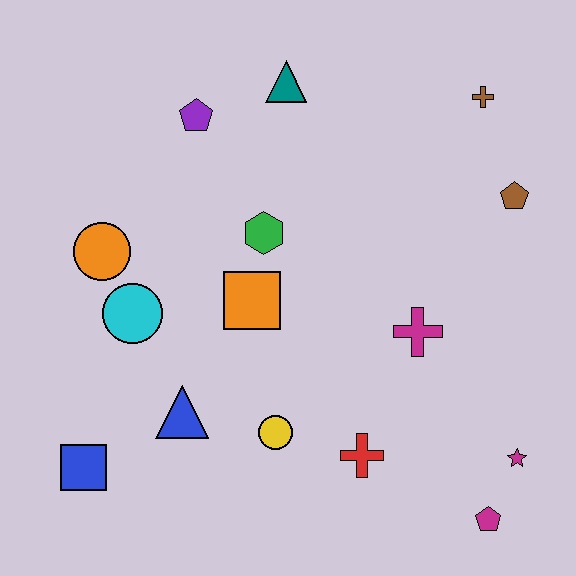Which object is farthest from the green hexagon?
The magenta pentagon is farthest from the green hexagon.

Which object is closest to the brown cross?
The brown pentagon is closest to the brown cross.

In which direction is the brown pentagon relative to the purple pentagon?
The brown pentagon is to the right of the purple pentagon.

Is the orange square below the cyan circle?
No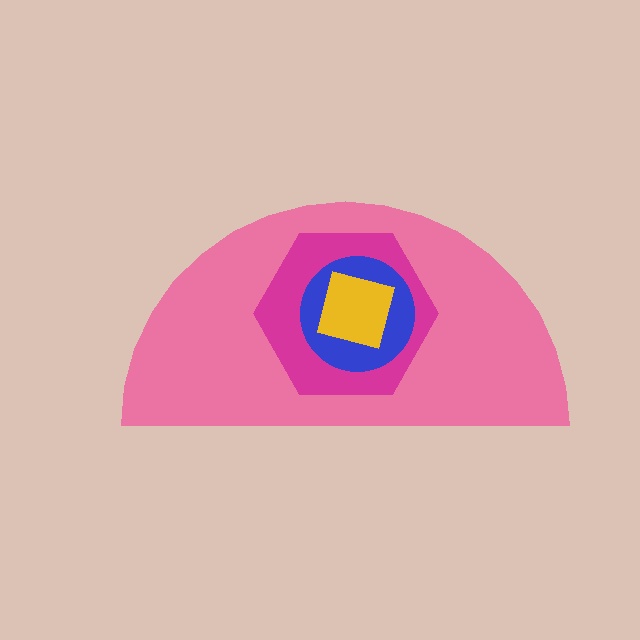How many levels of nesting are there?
4.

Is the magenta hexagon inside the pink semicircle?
Yes.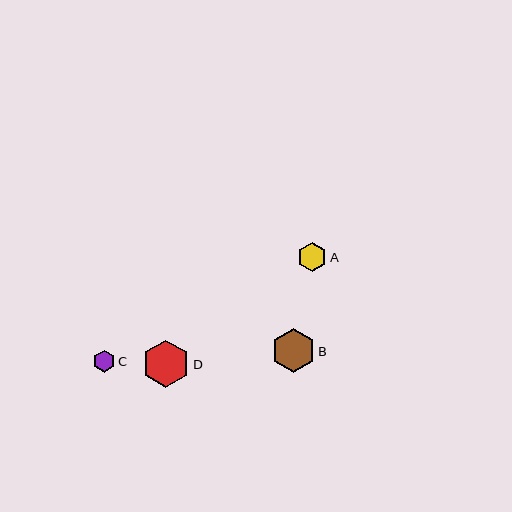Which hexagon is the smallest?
Hexagon C is the smallest with a size of approximately 22 pixels.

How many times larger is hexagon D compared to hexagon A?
Hexagon D is approximately 1.6 times the size of hexagon A.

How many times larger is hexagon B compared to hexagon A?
Hexagon B is approximately 1.5 times the size of hexagon A.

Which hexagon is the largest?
Hexagon D is the largest with a size of approximately 47 pixels.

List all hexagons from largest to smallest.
From largest to smallest: D, B, A, C.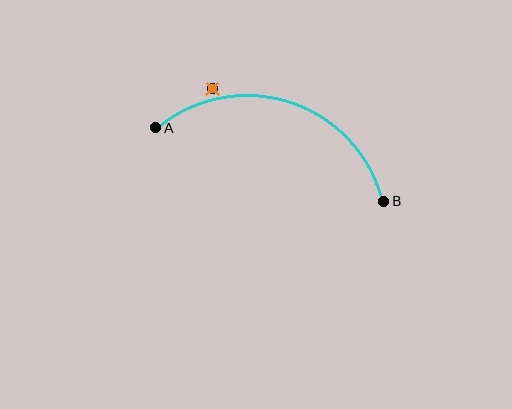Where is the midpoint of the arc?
The arc midpoint is the point on the curve farthest from the straight line joining A and B. It sits above that line.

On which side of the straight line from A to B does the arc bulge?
The arc bulges above the straight line connecting A and B.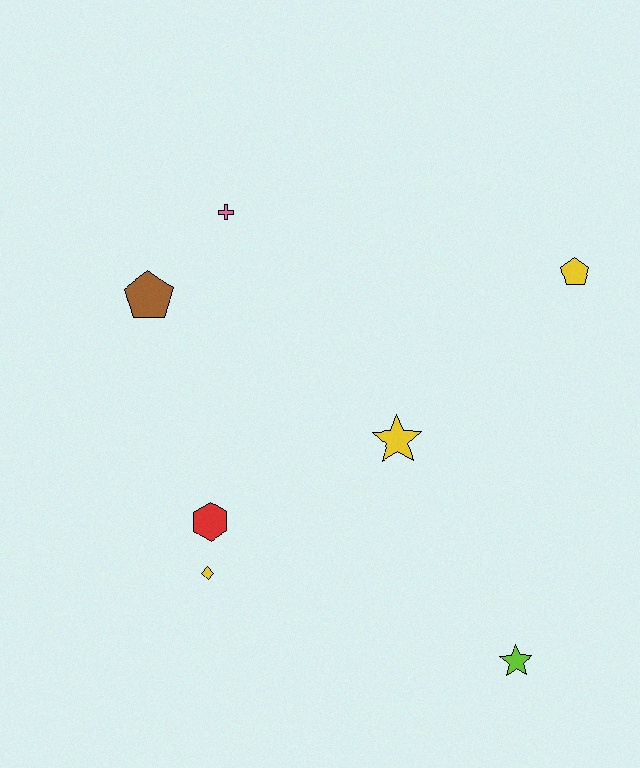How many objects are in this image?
There are 7 objects.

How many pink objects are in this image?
There is 1 pink object.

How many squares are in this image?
There are no squares.